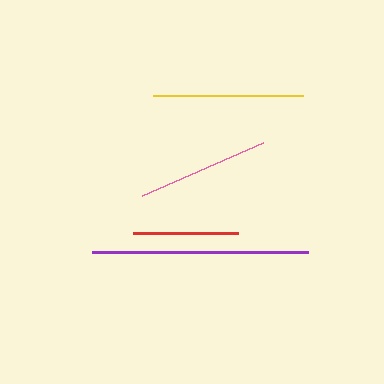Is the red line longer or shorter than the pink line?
The pink line is longer than the red line.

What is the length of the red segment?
The red segment is approximately 105 pixels long.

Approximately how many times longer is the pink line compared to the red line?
The pink line is approximately 1.3 times the length of the red line.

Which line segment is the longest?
The purple line is the longest at approximately 216 pixels.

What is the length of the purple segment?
The purple segment is approximately 216 pixels long.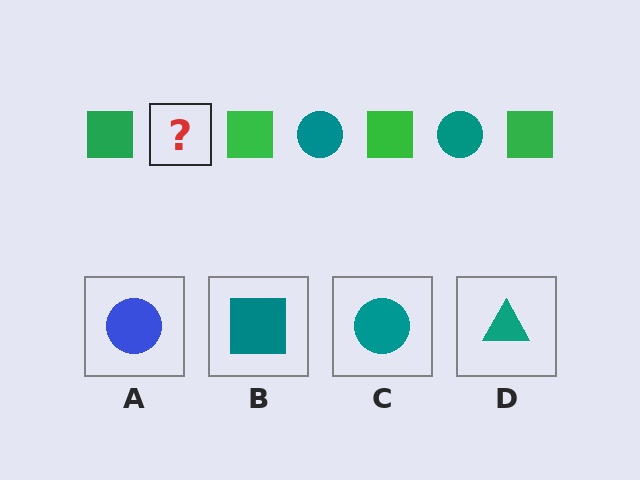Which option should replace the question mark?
Option C.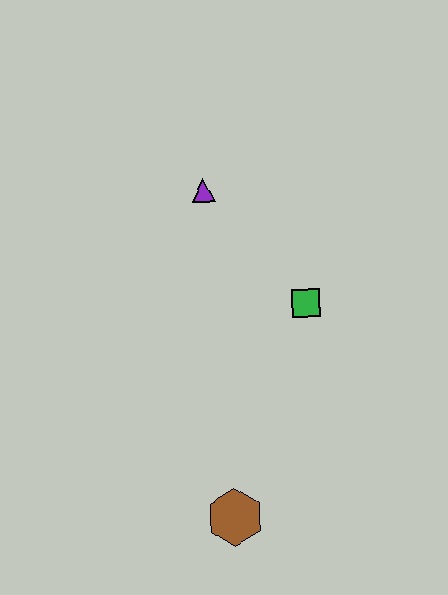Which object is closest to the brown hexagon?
The green square is closest to the brown hexagon.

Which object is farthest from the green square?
The brown hexagon is farthest from the green square.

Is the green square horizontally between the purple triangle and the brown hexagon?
No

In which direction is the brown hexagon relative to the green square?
The brown hexagon is below the green square.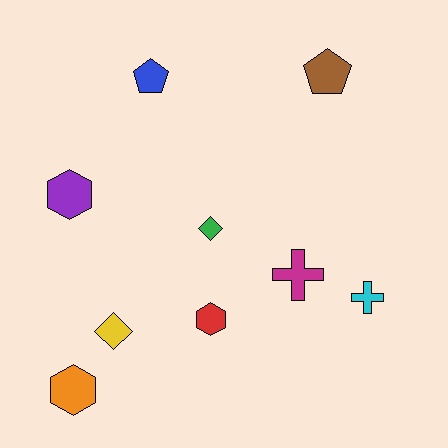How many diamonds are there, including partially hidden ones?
There are 2 diamonds.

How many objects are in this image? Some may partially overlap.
There are 9 objects.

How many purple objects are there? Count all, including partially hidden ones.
There is 1 purple object.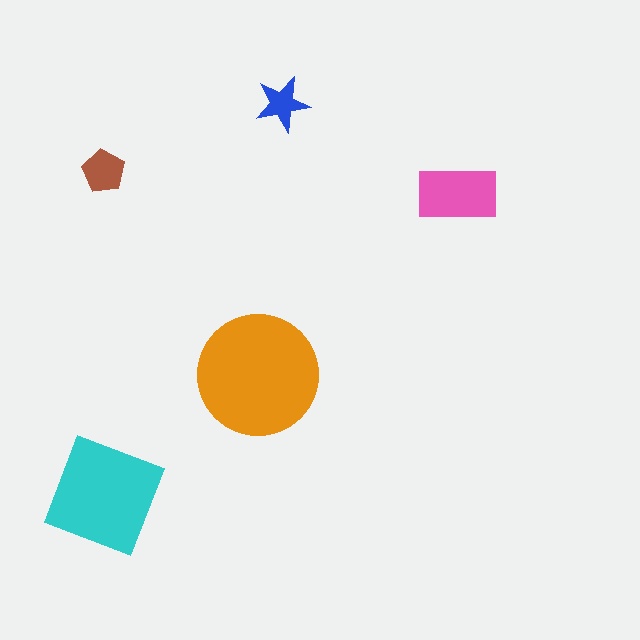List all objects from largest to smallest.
The orange circle, the cyan square, the pink rectangle, the brown pentagon, the blue star.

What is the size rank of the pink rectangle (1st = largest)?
3rd.